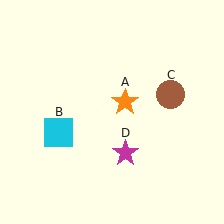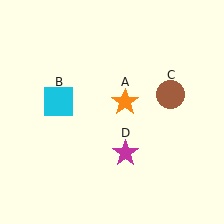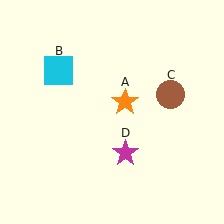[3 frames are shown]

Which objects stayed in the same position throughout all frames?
Orange star (object A) and brown circle (object C) and magenta star (object D) remained stationary.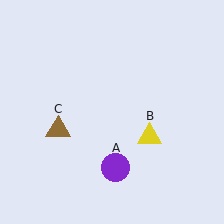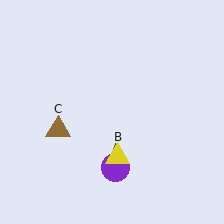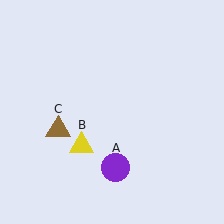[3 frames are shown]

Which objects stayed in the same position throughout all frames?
Purple circle (object A) and brown triangle (object C) remained stationary.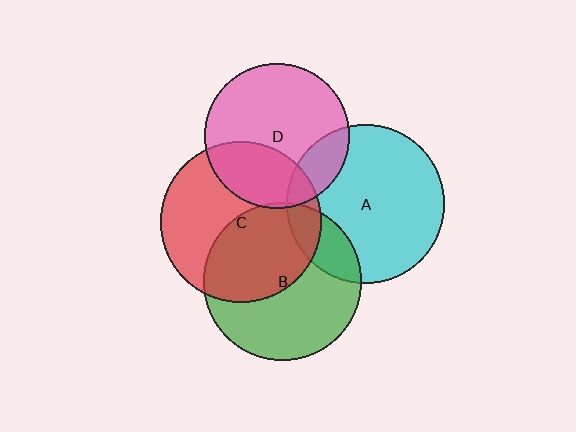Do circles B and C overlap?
Yes.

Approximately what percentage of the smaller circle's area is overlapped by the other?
Approximately 45%.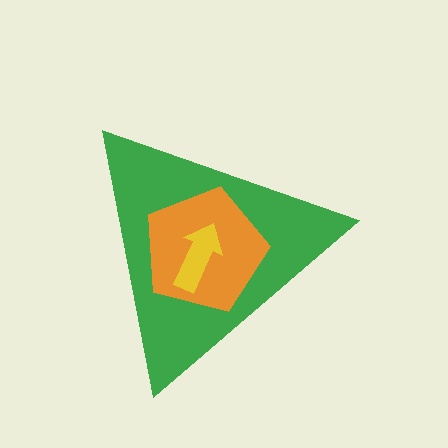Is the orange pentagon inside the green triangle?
Yes.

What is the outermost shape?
The green triangle.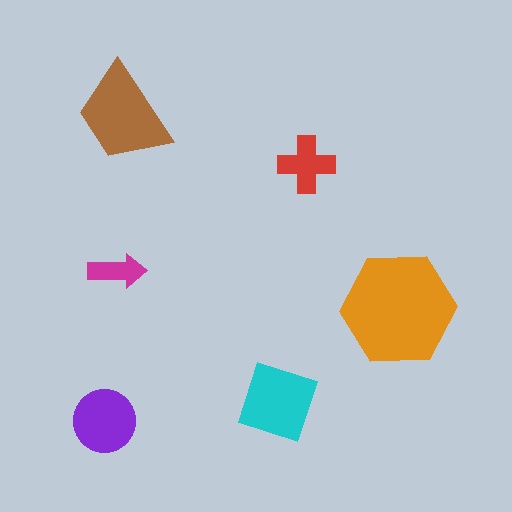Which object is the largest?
The orange hexagon.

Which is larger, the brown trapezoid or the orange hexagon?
The orange hexagon.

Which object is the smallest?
The magenta arrow.